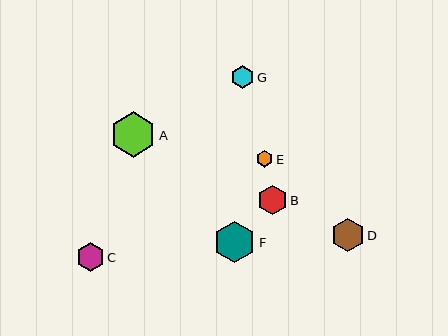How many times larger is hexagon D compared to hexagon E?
Hexagon D is approximately 1.9 times the size of hexagon E.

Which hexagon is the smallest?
Hexagon E is the smallest with a size of approximately 17 pixels.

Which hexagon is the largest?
Hexagon A is the largest with a size of approximately 46 pixels.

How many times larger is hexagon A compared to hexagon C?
Hexagon A is approximately 1.6 times the size of hexagon C.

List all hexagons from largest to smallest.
From largest to smallest: A, F, D, B, C, G, E.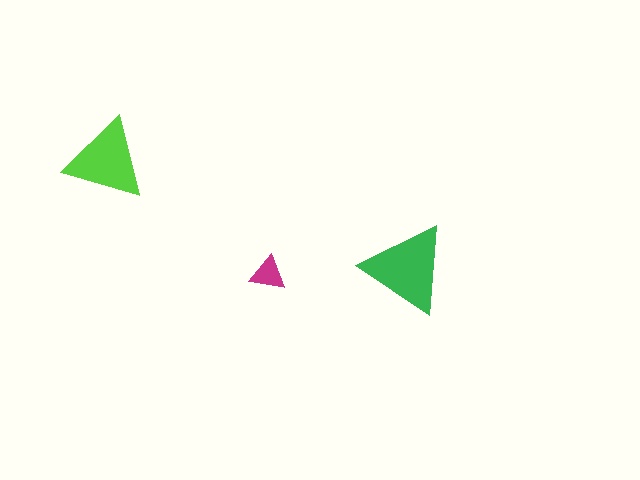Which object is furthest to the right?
The green triangle is rightmost.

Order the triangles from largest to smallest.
the green one, the lime one, the magenta one.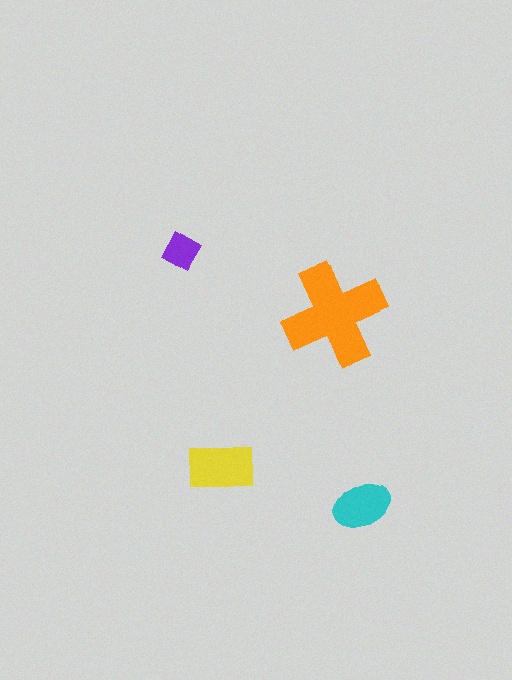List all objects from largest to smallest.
The orange cross, the yellow rectangle, the cyan ellipse, the purple diamond.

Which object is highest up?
The purple diamond is topmost.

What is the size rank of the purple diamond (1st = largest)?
4th.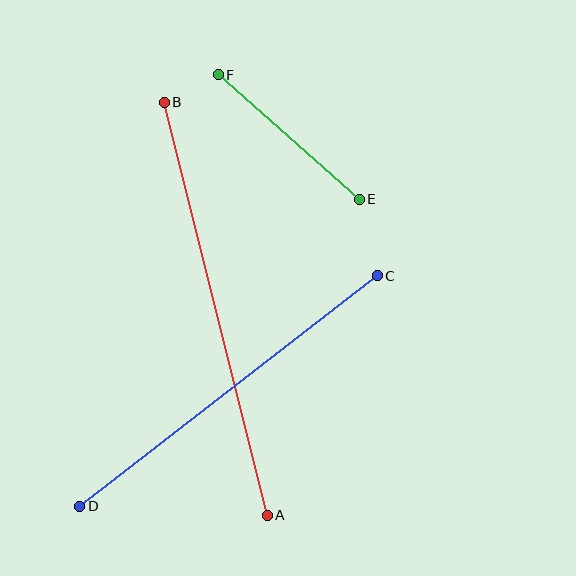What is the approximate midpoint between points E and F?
The midpoint is at approximately (289, 137) pixels.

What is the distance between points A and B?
The distance is approximately 426 pixels.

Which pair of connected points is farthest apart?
Points A and B are farthest apart.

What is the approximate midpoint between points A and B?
The midpoint is at approximately (216, 309) pixels.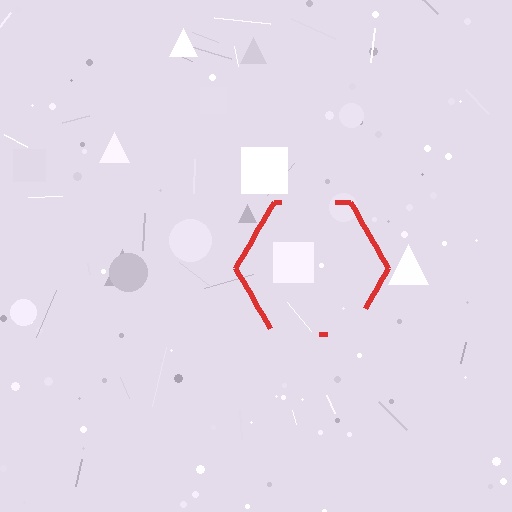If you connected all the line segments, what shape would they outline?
They would outline a hexagon.